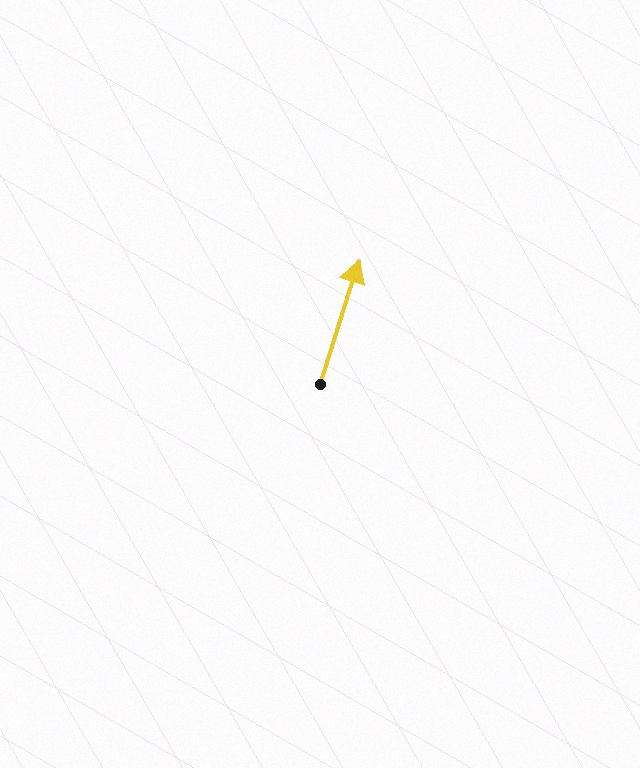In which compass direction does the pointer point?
North.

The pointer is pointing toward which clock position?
Roughly 1 o'clock.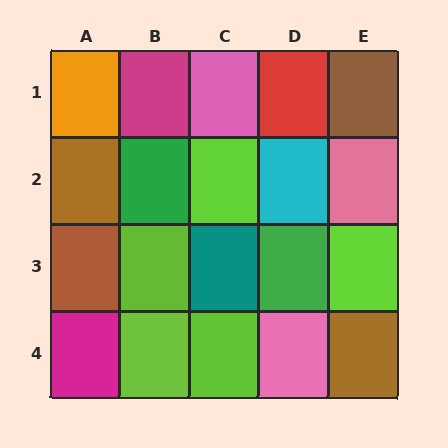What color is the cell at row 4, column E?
Brown.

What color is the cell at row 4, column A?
Magenta.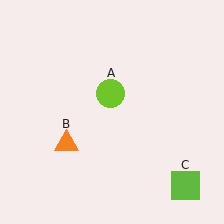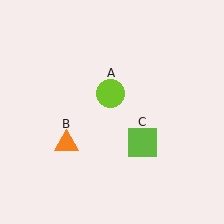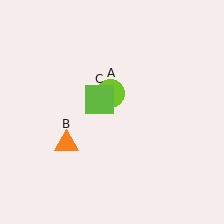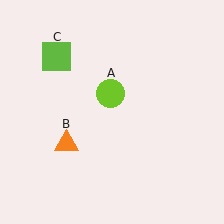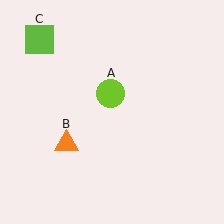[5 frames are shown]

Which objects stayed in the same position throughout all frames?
Lime circle (object A) and orange triangle (object B) remained stationary.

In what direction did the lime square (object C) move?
The lime square (object C) moved up and to the left.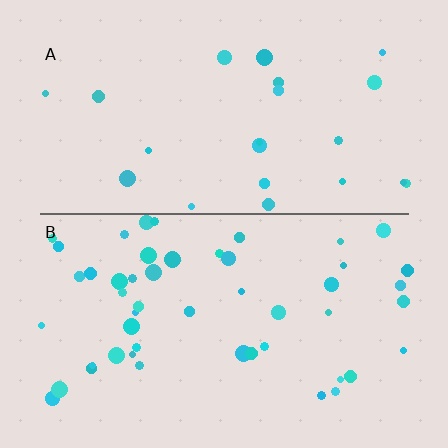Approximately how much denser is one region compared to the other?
Approximately 2.2× — region B over region A.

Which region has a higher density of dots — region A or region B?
B (the bottom).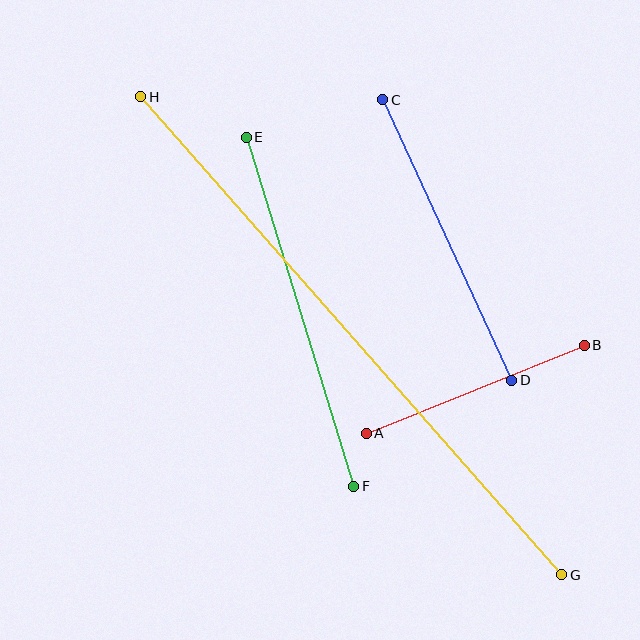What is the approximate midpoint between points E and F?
The midpoint is at approximately (300, 312) pixels.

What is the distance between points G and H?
The distance is approximately 637 pixels.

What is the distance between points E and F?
The distance is approximately 365 pixels.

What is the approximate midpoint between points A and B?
The midpoint is at approximately (475, 389) pixels.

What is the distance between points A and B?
The distance is approximately 235 pixels.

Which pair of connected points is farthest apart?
Points G and H are farthest apart.